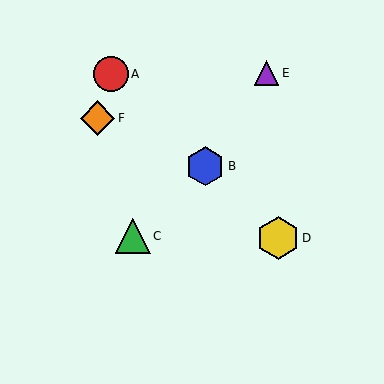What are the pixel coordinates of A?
Object A is at (111, 74).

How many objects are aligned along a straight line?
3 objects (A, B, D) are aligned along a straight line.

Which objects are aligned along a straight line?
Objects A, B, D are aligned along a straight line.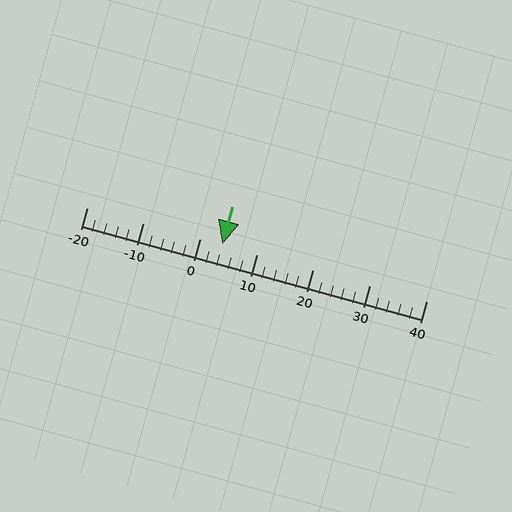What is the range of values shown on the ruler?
The ruler shows values from -20 to 40.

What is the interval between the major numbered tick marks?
The major tick marks are spaced 10 units apart.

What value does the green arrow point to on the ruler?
The green arrow points to approximately 4.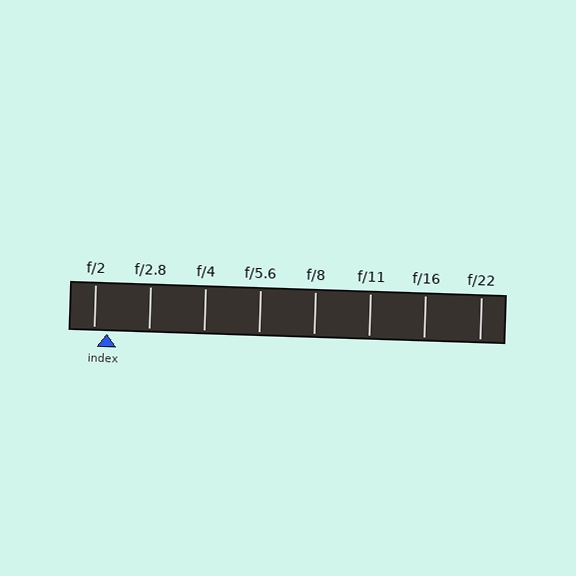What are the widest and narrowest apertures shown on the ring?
The widest aperture shown is f/2 and the narrowest is f/22.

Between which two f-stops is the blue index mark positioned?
The index mark is between f/2 and f/2.8.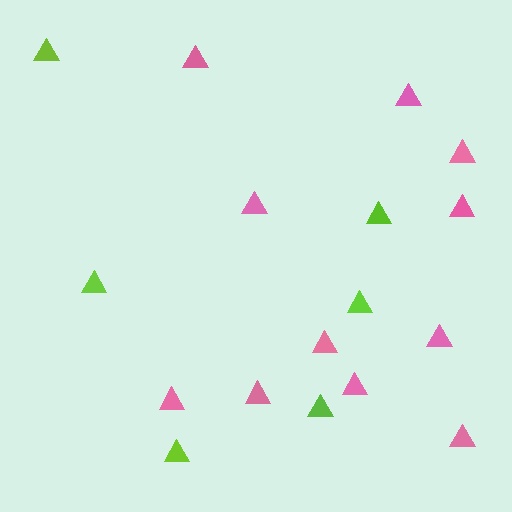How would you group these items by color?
There are 2 groups: one group of lime triangles (6) and one group of pink triangles (11).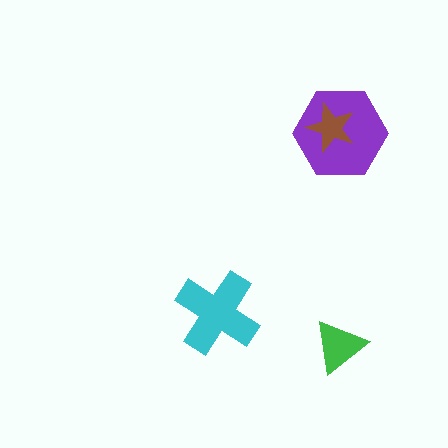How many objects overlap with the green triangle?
0 objects overlap with the green triangle.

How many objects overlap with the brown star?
1 object overlaps with the brown star.